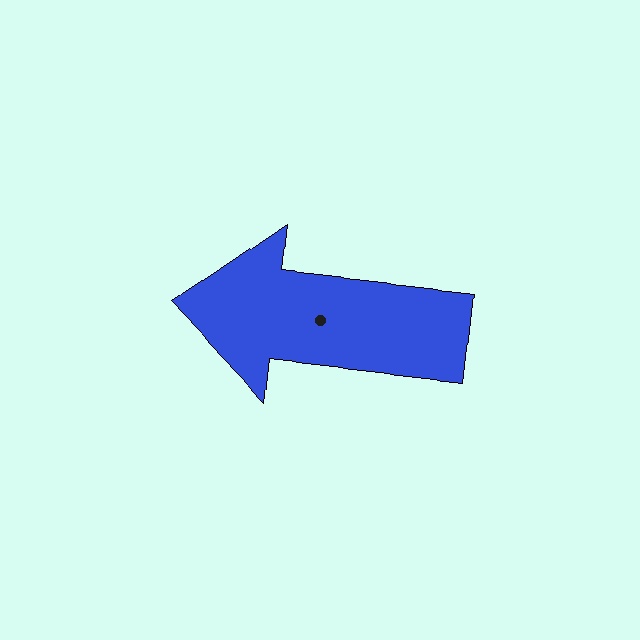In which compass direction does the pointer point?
West.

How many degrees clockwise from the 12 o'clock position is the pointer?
Approximately 276 degrees.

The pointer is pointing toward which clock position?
Roughly 9 o'clock.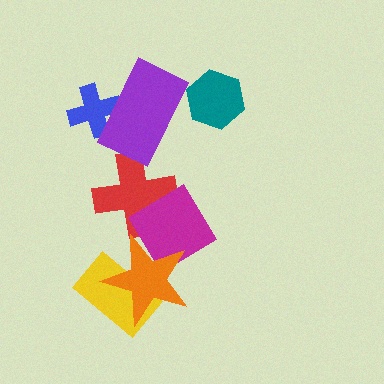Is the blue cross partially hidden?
Yes, it is partially covered by another shape.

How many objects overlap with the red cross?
1 object overlaps with the red cross.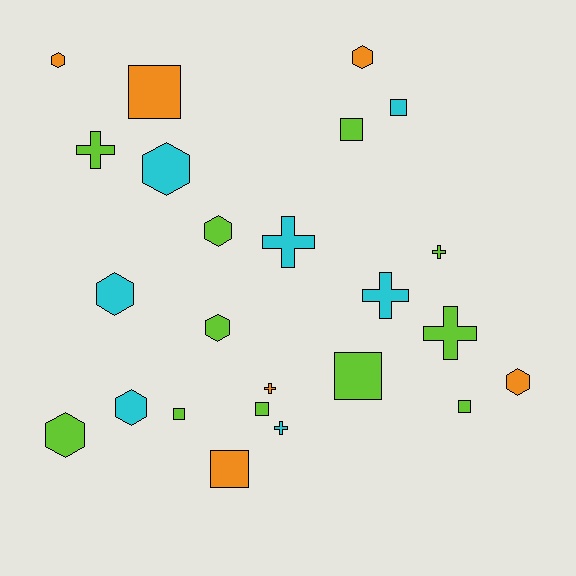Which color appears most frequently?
Lime, with 11 objects.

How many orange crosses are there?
There is 1 orange cross.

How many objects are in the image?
There are 24 objects.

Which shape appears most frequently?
Hexagon, with 9 objects.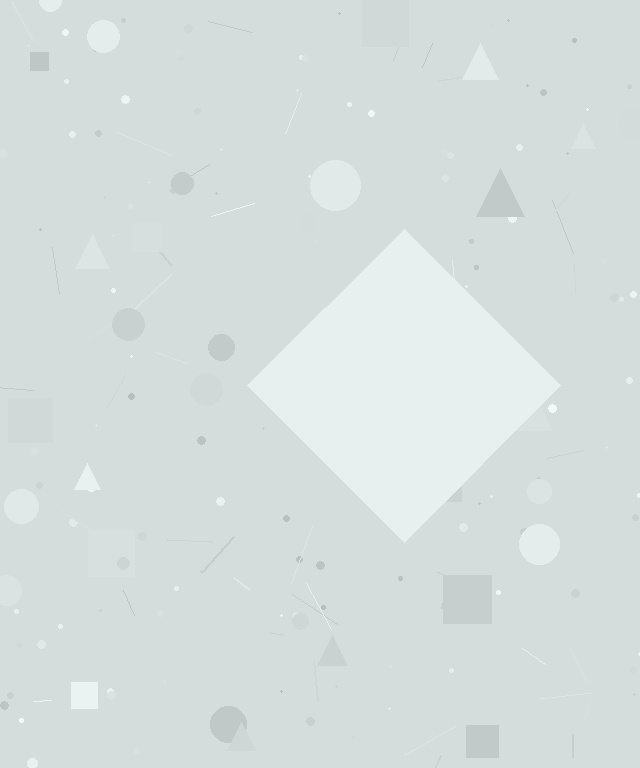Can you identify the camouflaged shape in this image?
The camouflaged shape is a diamond.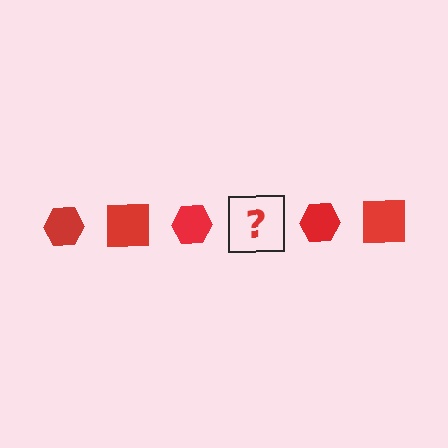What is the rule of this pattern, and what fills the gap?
The rule is that the pattern cycles through hexagon, square shapes in red. The gap should be filled with a red square.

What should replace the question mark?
The question mark should be replaced with a red square.